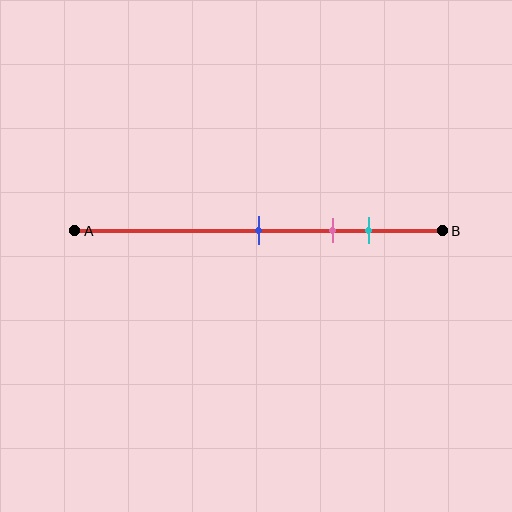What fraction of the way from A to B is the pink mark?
The pink mark is approximately 70% (0.7) of the way from A to B.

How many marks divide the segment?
There are 3 marks dividing the segment.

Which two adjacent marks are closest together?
The pink and cyan marks are the closest adjacent pair.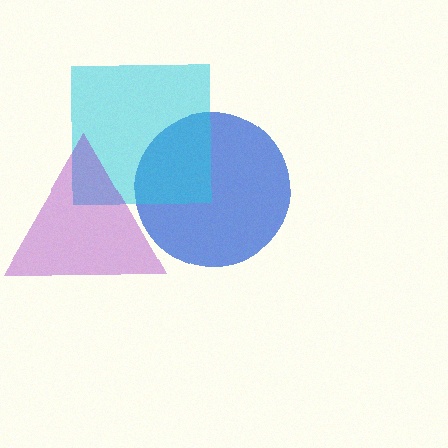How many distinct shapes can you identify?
There are 3 distinct shapes: a blue circle, a cyan square, a purple triangle.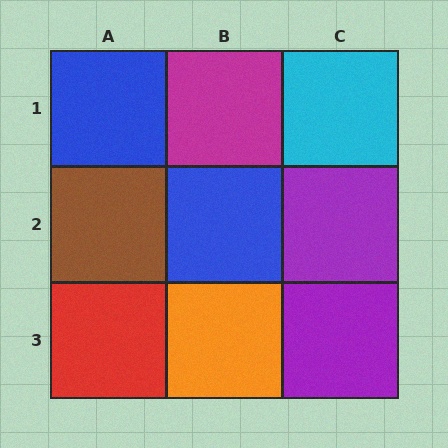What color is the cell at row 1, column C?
Cyan.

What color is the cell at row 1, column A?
Blue.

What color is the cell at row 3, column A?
Red.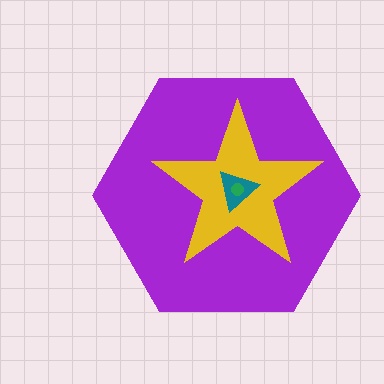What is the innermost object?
The green circle.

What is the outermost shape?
The purple hexagon.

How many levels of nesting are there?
4.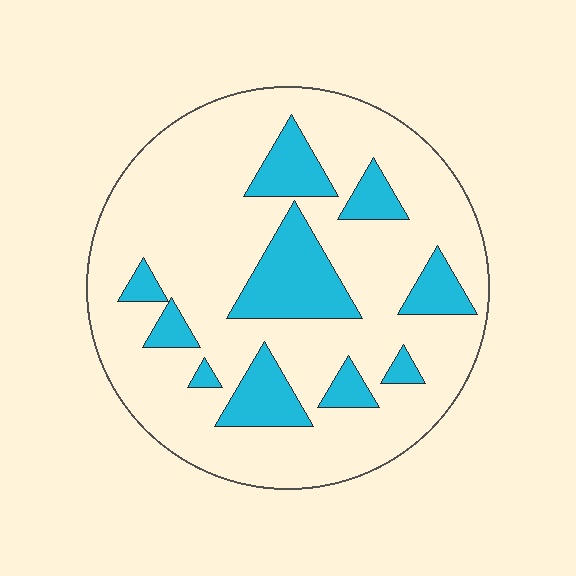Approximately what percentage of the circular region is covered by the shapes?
Approximately 20%.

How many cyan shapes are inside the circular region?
10.